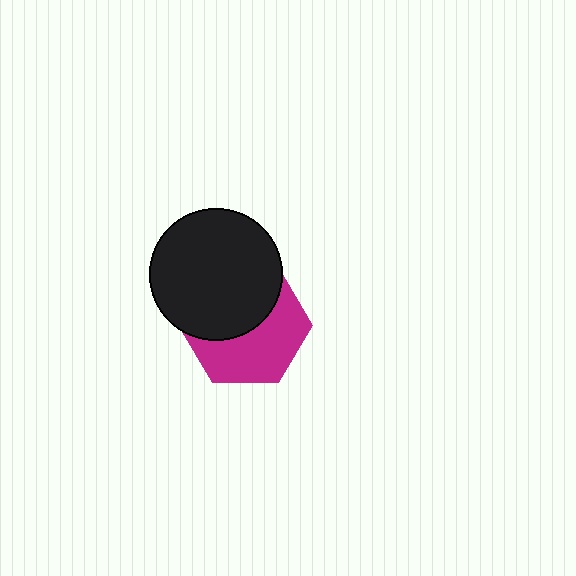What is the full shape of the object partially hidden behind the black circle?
The partially hidden object is a magenta hexagon.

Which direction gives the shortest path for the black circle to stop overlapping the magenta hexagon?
Moving up gives the shortest separation.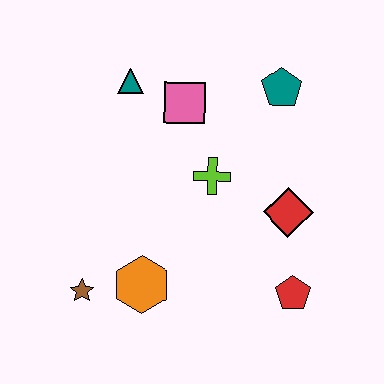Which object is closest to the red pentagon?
The red diamond is closest to the red pentagon.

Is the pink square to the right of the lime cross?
No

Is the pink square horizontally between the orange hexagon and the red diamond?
Yes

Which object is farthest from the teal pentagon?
The brown star is farthest from the teal pentagon.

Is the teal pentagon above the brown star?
Yes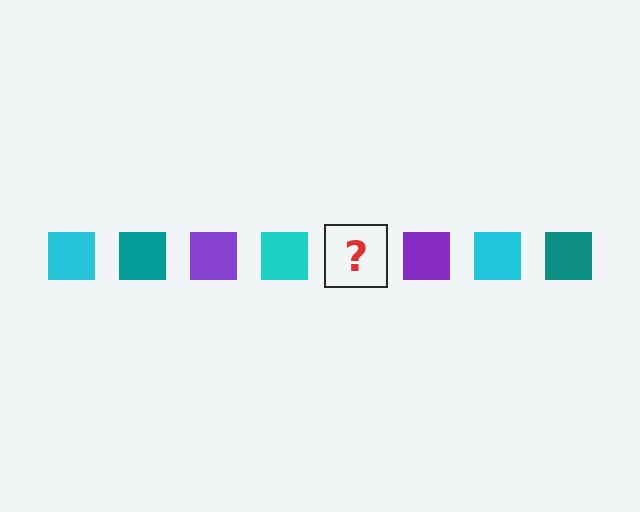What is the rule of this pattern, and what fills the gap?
The rule is that the pattern cycles through cyan, teal, purple squares. The gap should be filled with a teal square.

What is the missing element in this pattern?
The missing element is a teal square.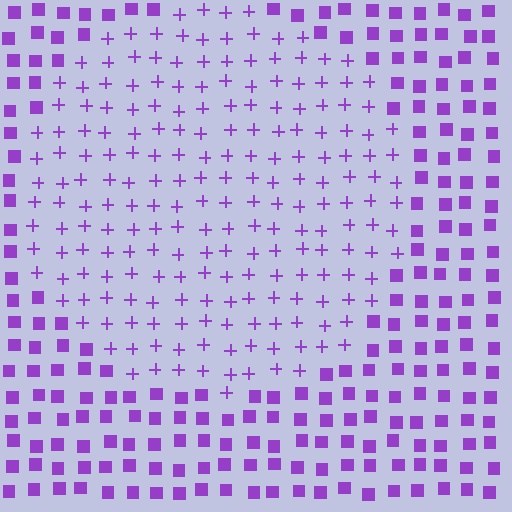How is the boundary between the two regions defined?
The boundary is defined by a change in element shape: plus signs inside vs. squares outside. All elements share the same color and spacing.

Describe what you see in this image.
The image is filled with small purple elements arranged in a uniform grid. A circle-shaped region contains plus signs, while the surrounding area contains squares. The boundary is defined purely by the change in element shape.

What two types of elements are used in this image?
The image uses plus signs inside the circle region and squares outside it.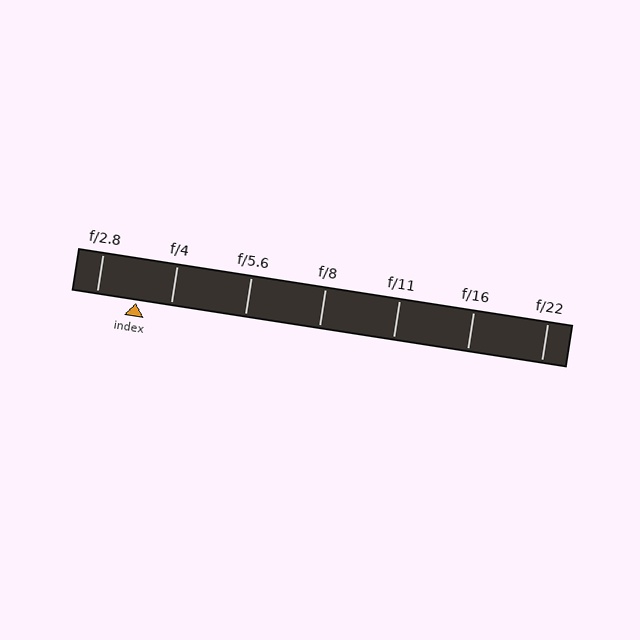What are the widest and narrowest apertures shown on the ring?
The widest aperture shown is f/2.8 and the narrowest is f/22.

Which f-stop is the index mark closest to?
The index mark is closest to f/4.